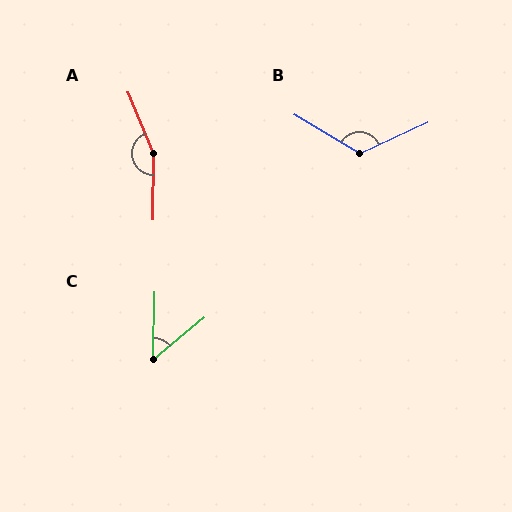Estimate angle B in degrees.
Approximately 124 degrees.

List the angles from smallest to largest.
C (49°), B (124°), A (157°).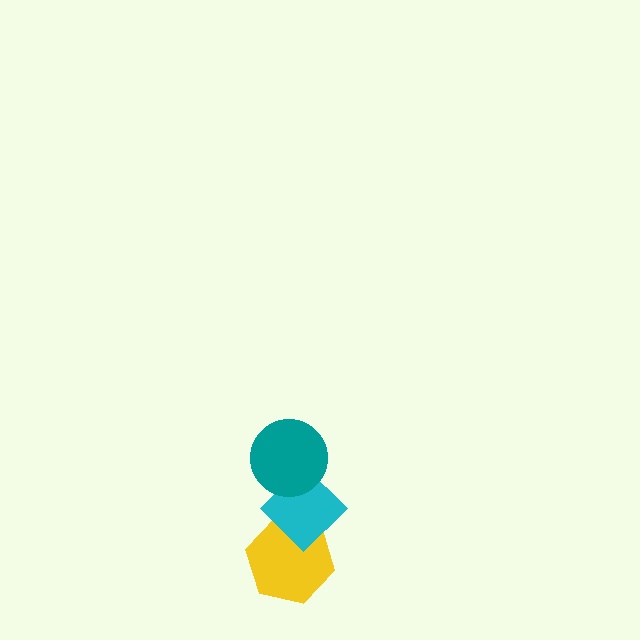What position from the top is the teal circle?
The teal circle is 1st from the top.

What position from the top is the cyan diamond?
The cyan diamond is 2nd from the top.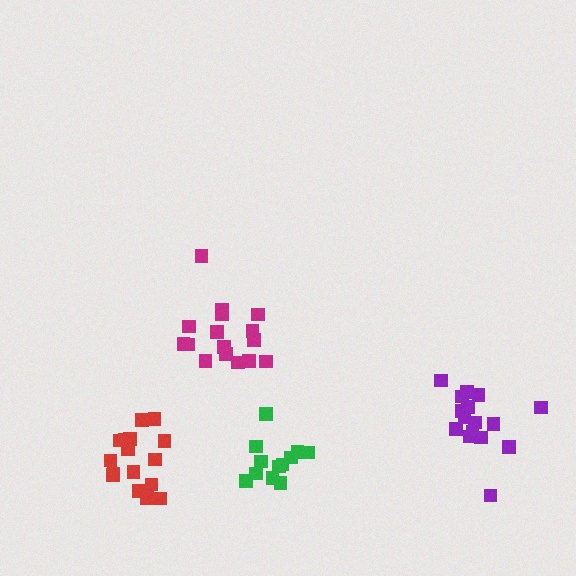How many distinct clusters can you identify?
There are 4 distinct clusters.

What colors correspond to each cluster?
The clusters are colored: purple, magenta, green, red.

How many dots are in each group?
Group 1: 16 dots, Group 2: 17 dots, Group 3: 12 dots, Group 4: 16 dots (61 total).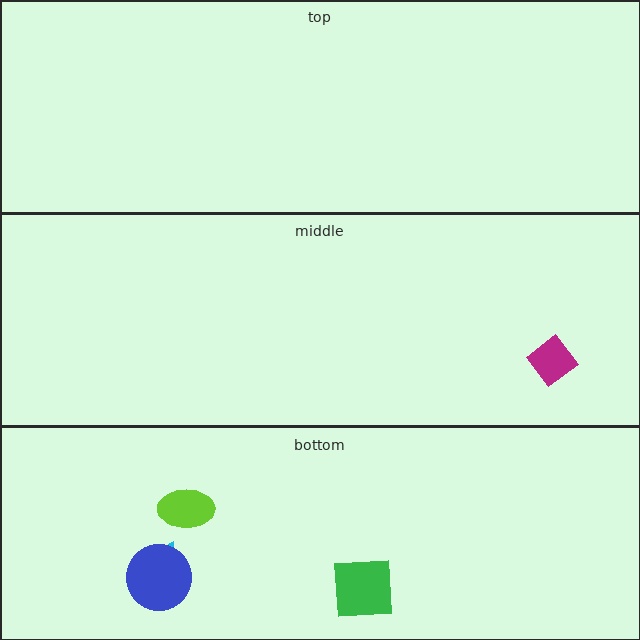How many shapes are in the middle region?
1.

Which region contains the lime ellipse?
The bottom region.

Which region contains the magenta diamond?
The middle region.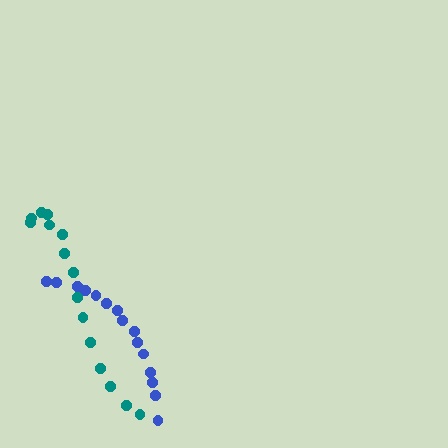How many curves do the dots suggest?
There are 2 distinct paths.